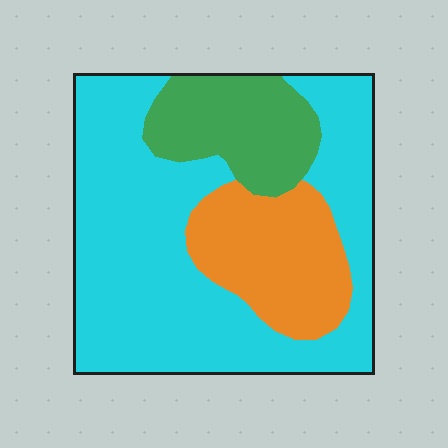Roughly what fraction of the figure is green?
Green covers about 15% of the figure.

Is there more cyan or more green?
Cyan.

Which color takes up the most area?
Cyan, at roughly 60%.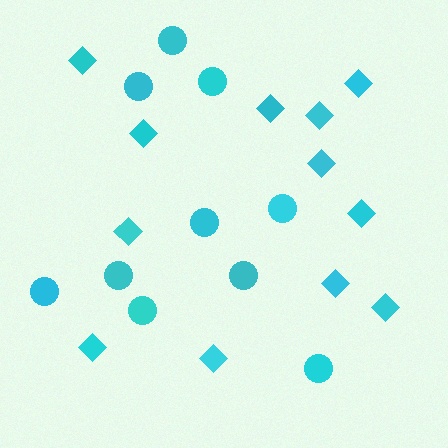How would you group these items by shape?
There are 2 groups: one group of circles (10) and one group of diamonds (12).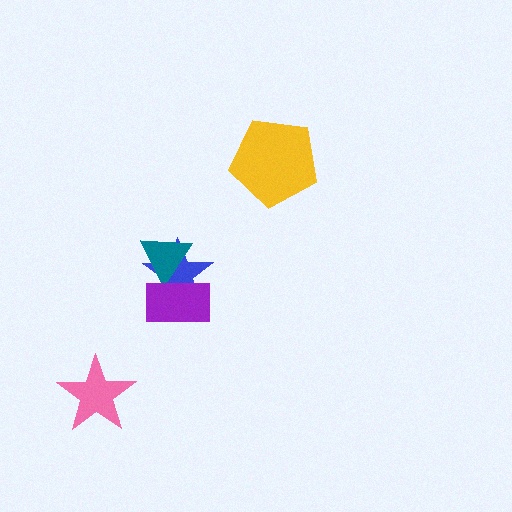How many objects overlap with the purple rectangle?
2 objects overlap with the purple rectangle.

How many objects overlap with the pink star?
0 objects overlap with the pink star.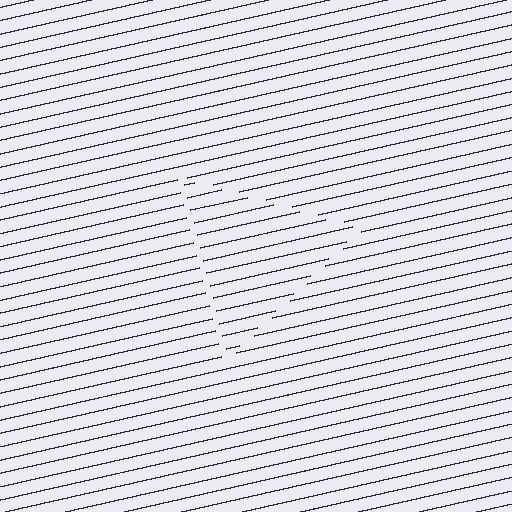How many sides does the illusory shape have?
3 sides — the line-ends trace a triangle.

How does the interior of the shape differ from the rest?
The interior of the shape contains the same grating, shifted by half a period — the contour is defined by the phase discontinuity where line-ends from the inner and outer gratings abut.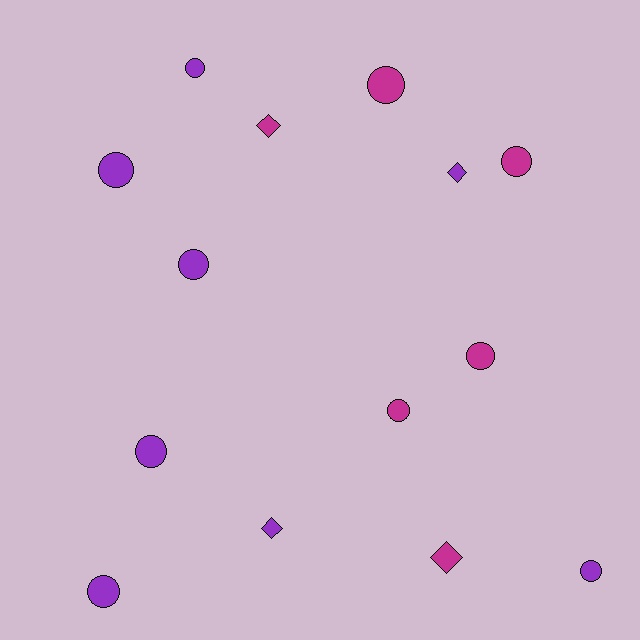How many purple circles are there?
There are 6 purple circles.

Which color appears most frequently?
Purple, with 8 objects.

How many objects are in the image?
There are 14 objects.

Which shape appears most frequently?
Circle, with 10 objects.